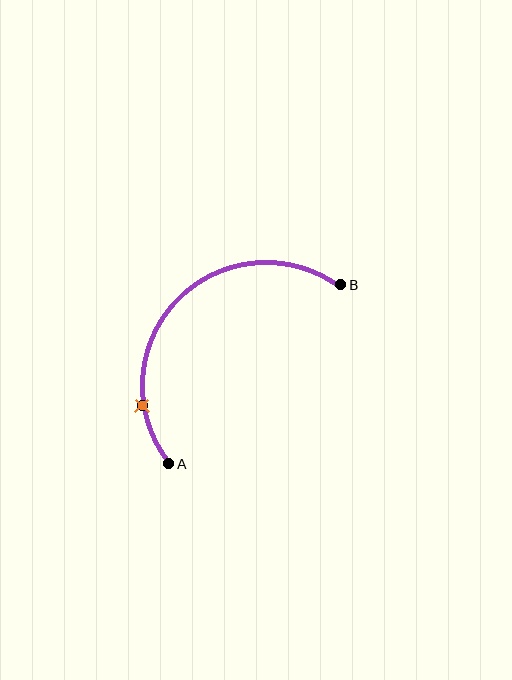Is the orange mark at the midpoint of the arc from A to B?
No. The orange mark lies on the arc but is closer to endpoint A. The arc midpoint would be at the point on the curve equidistant along the arc from both A and B.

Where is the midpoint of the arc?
The arc midpoint is the point on the curve farthest from the straight line joining A and B. It sits above and to the left of that line.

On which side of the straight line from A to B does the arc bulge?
The arc bulges above and to the left of the straight line connecting A and B.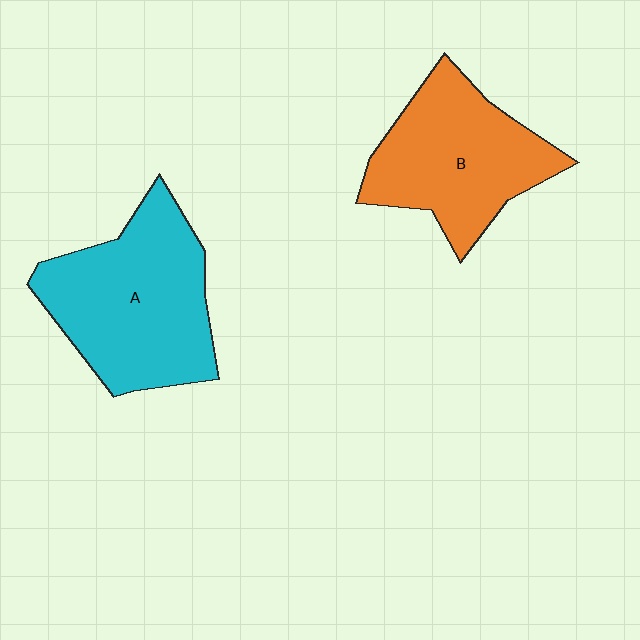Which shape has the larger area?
Shape A (cyan).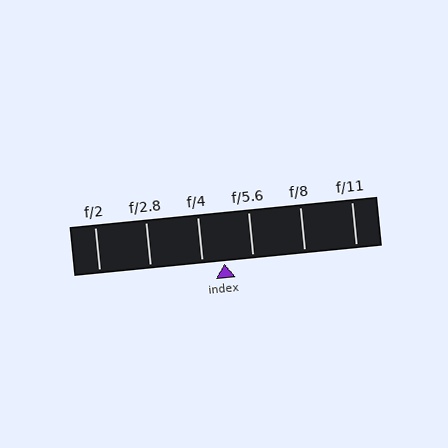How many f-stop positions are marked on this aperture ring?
There are 6 f-stop positions marked.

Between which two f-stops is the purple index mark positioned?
The index mark is between f/4 and f/5.6.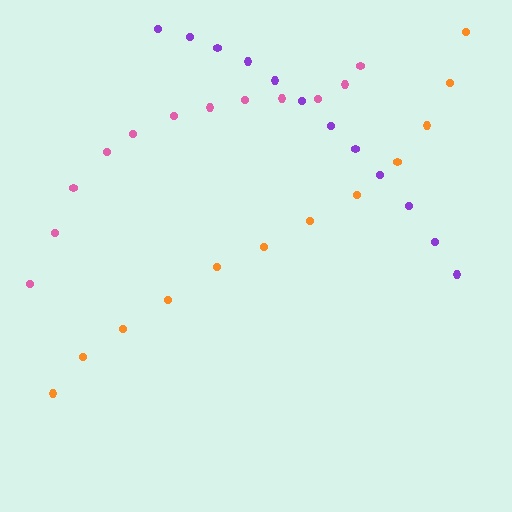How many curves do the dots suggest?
There are 3 distinct paths.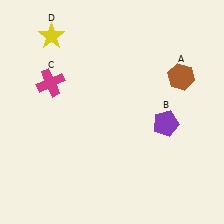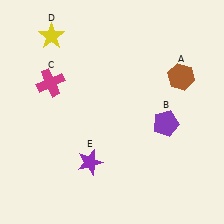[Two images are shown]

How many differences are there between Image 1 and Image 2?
There is 1 difference between the two images.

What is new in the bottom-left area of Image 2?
A purple star (E) was added in the bottom-left area of Image 2.